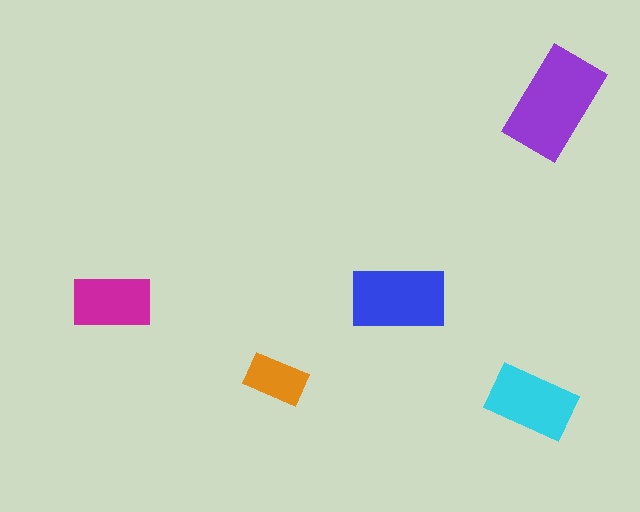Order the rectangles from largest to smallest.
the purple one, the blue one, the cyan one, the magenta one, the orange one.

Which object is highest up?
The purple rectangle is topmost.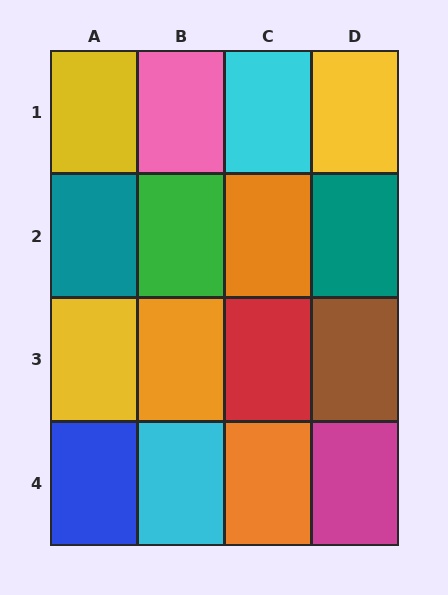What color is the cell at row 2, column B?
Green.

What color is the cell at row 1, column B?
Pink.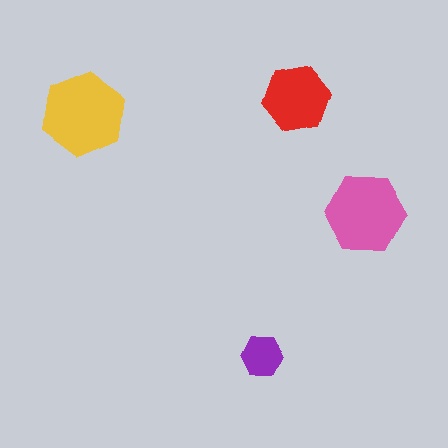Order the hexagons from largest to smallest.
the yellow one, the pink one, the red one, the purple one.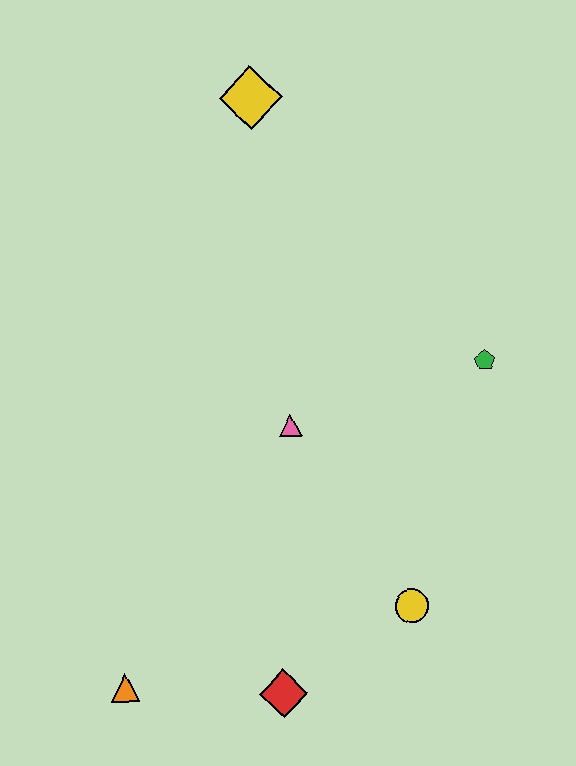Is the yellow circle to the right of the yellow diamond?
Yes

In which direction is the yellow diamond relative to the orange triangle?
The yellow diamond is above the orange triangle.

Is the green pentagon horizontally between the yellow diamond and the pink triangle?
No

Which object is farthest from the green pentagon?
The orange triangle is farthest from the green pentagon.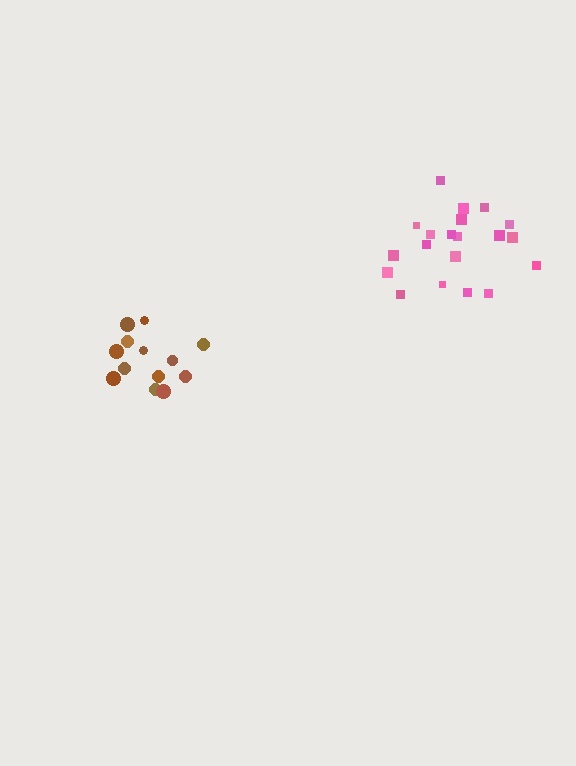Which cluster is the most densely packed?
Brown.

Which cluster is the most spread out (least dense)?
Pink.